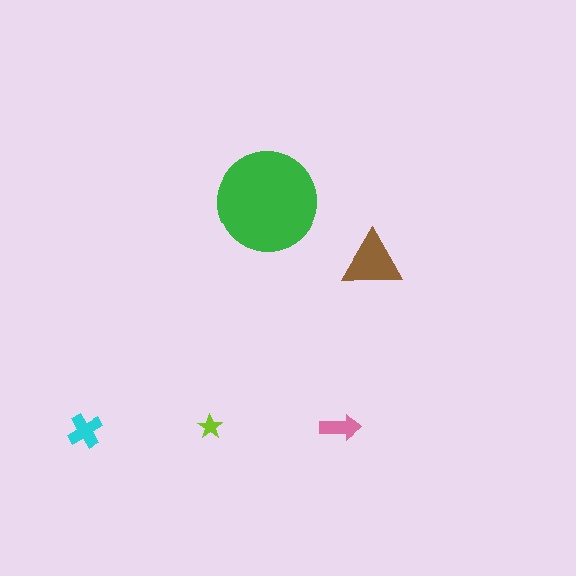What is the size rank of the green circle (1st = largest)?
1st.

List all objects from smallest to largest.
The lime star, the pink arrow, the cyan cross, the brown triangle, the green circle.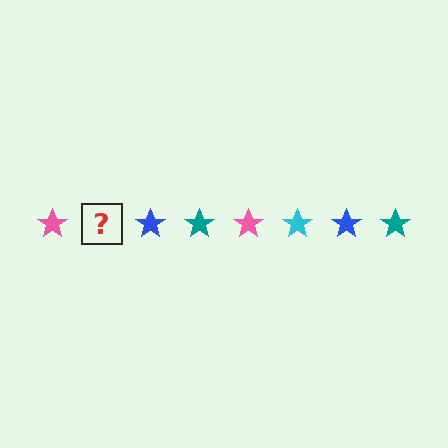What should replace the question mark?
The question mark should be replaced with a cyan star.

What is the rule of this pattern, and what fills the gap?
The rule is that the pattern cycles through pink, cyan, blue, teal stars. The gap should be filled with a cyan star.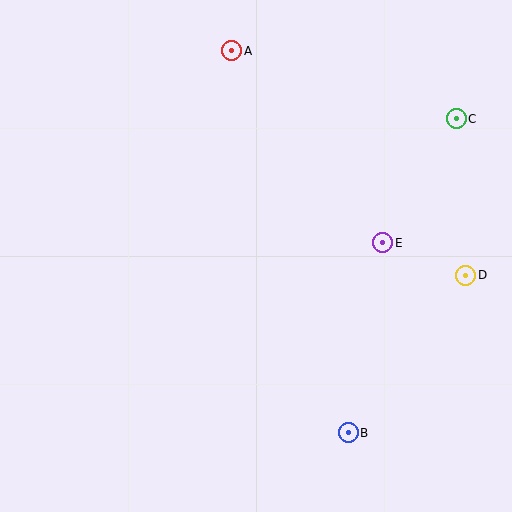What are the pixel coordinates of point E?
Point E is at (383, 243).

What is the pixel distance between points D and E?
The distance between D and E is 89 pixels.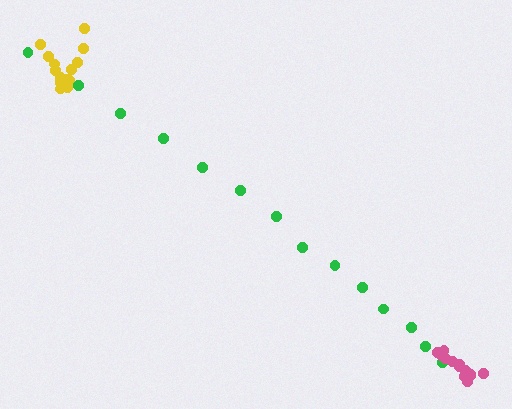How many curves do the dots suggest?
There are 3 distinct paths.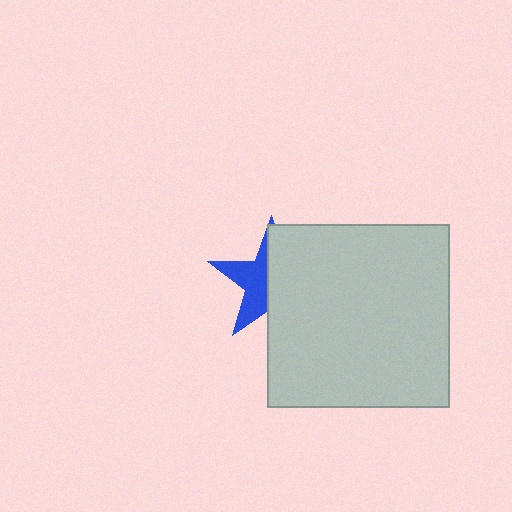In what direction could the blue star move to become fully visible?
The blue star could move left. That would shift it out from behind the light gray square entirely.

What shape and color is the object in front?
The object in front is a light gray square.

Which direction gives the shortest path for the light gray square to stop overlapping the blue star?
Moving right gives the shortest separation.